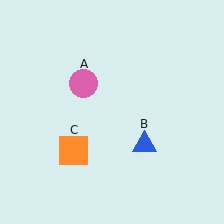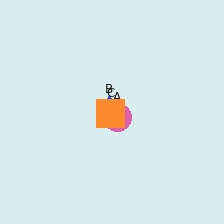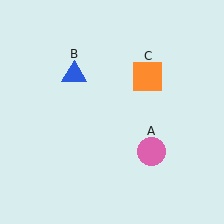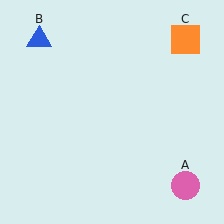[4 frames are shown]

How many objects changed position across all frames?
3 objects changed position: pink circle (object A), blue triangle (object B), orange square (object C).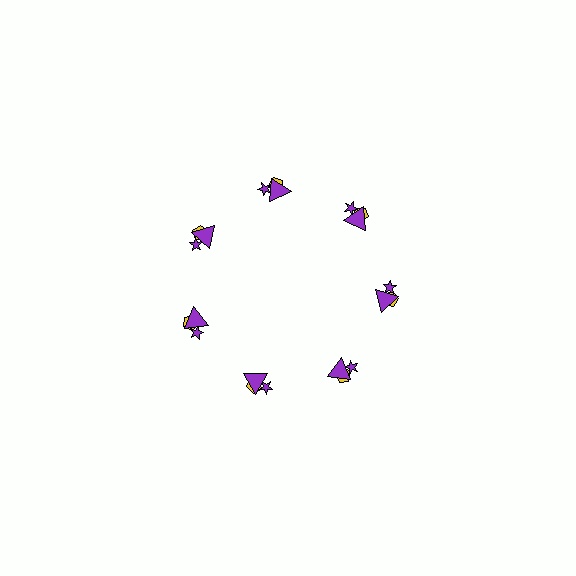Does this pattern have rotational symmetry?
Yes, this pattern has 7-fold rotational symmetry. It looks the same after rotating 51 degrees around the center.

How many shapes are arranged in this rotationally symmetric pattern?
There are 21 shapes, arranged in 7 groups of 3.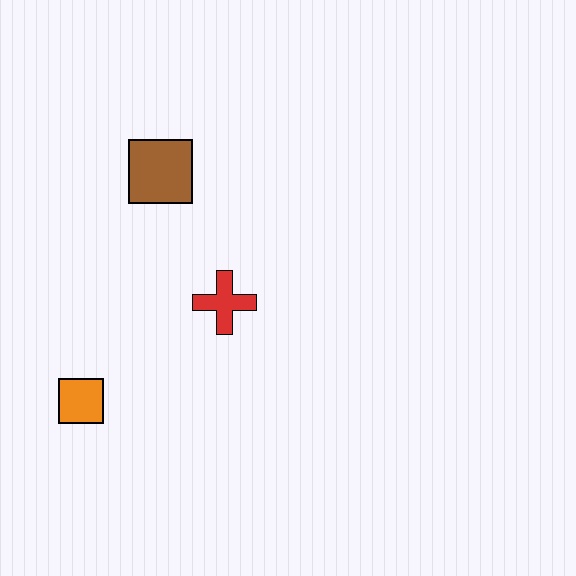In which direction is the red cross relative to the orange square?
The red cross is to the right of the orange square.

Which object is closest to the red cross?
The brown square is closest to the red cross.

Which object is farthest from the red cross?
The orange square is farthest from the red cross.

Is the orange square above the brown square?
No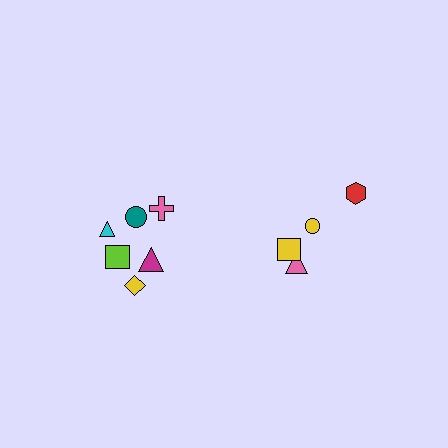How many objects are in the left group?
There are 6 objects.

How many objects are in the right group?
There are 4 objects.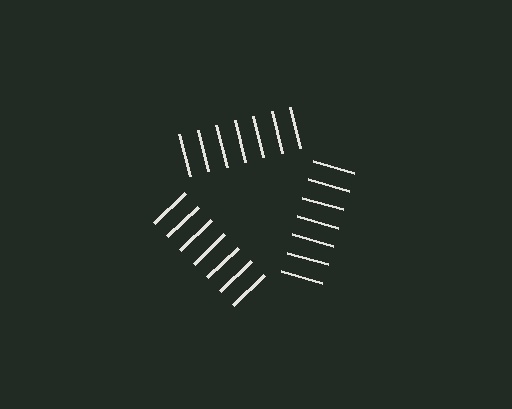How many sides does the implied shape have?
3 sides — the line-ends trace a triangle.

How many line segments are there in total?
21 — 7 along each of the 3 edges.